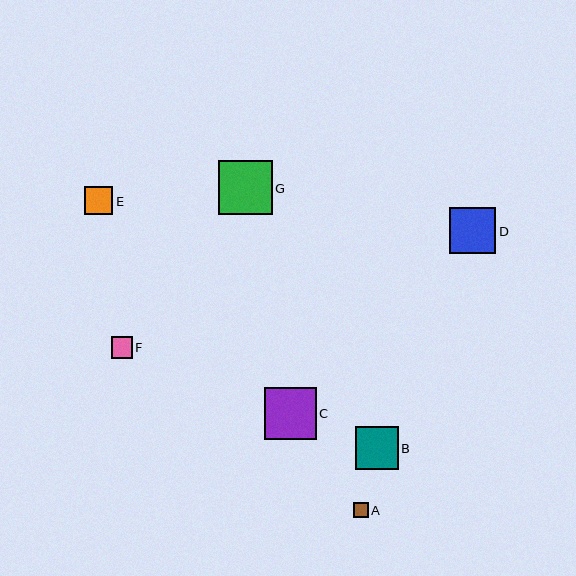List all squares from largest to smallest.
From largest to smallest: G, C, D, B, E, F, A.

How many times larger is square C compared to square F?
Square C is approximately 2.4 times the size of square F.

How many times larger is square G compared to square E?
Square G is approximately 1.9 times the size of square E.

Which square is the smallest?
Square A is the smallest with a size of approximately 15 pixels.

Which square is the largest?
Square G is the largest with a size of approximately 54 pixels.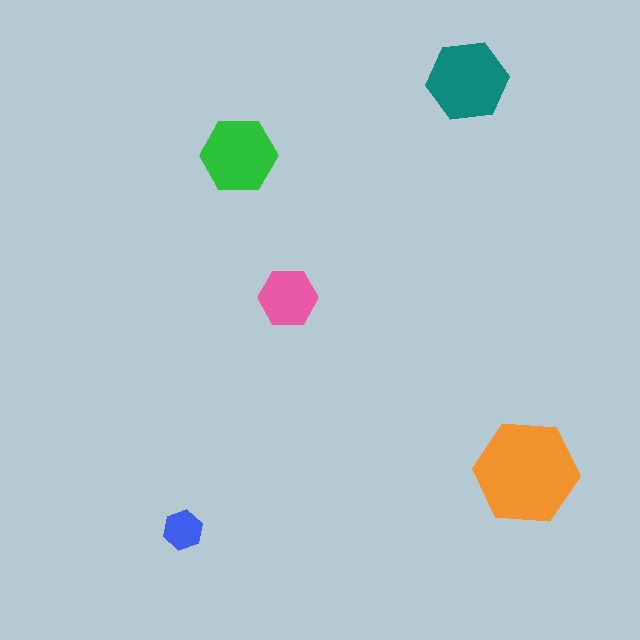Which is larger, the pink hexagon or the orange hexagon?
The orange one.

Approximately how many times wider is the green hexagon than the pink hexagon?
About 1.5 times wider.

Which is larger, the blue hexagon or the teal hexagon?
The teal one.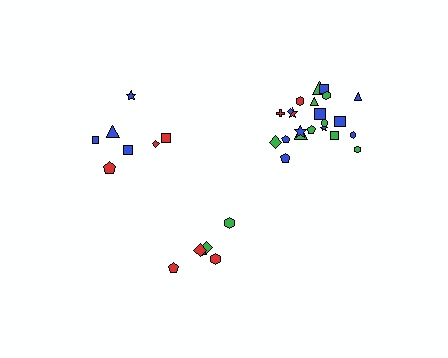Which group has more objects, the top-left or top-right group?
The top-right group.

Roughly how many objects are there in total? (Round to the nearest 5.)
Roughly 35 objects in total.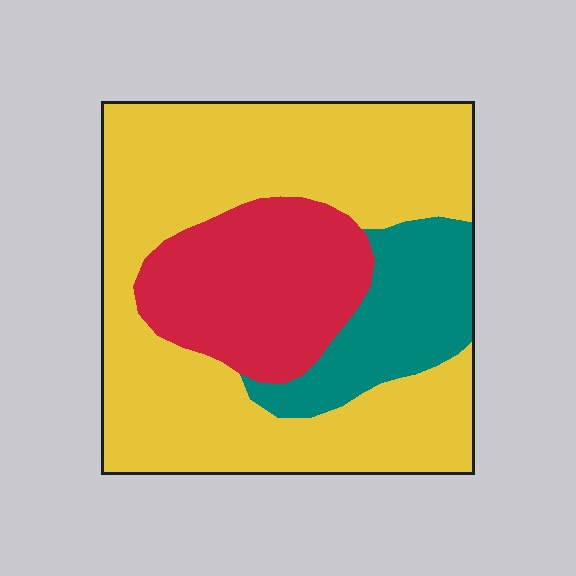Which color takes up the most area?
Yellow, at roughly 60%.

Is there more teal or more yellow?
Yellow.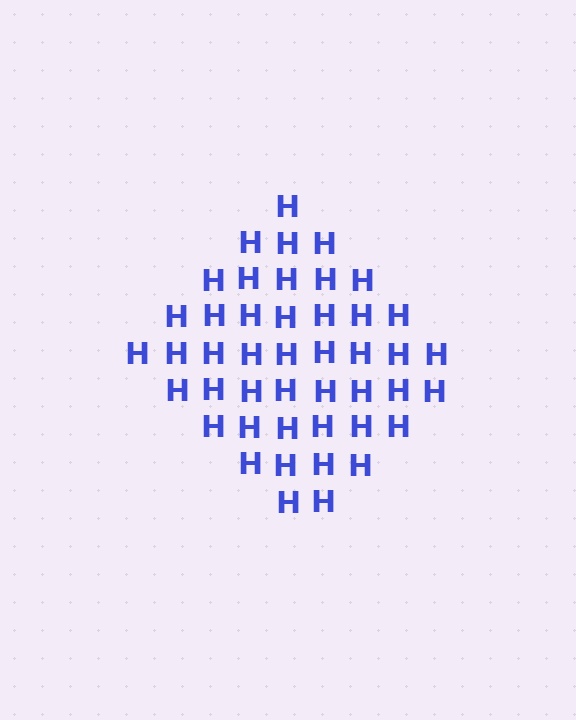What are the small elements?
The small elements are letter H's.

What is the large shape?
The large shape is a diamond.